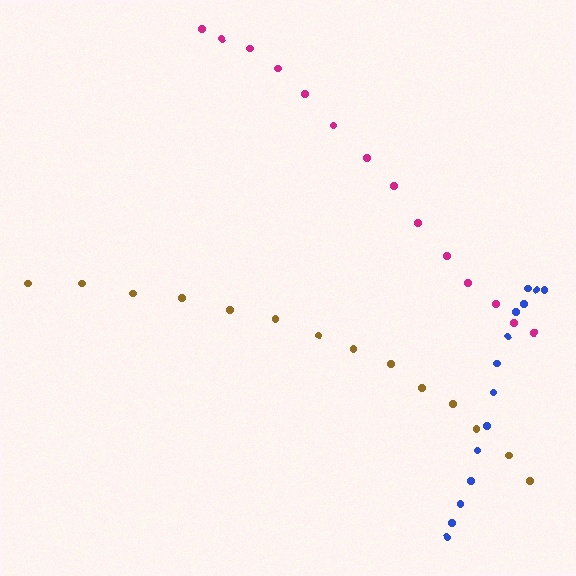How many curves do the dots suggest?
There are 3 distinct paths.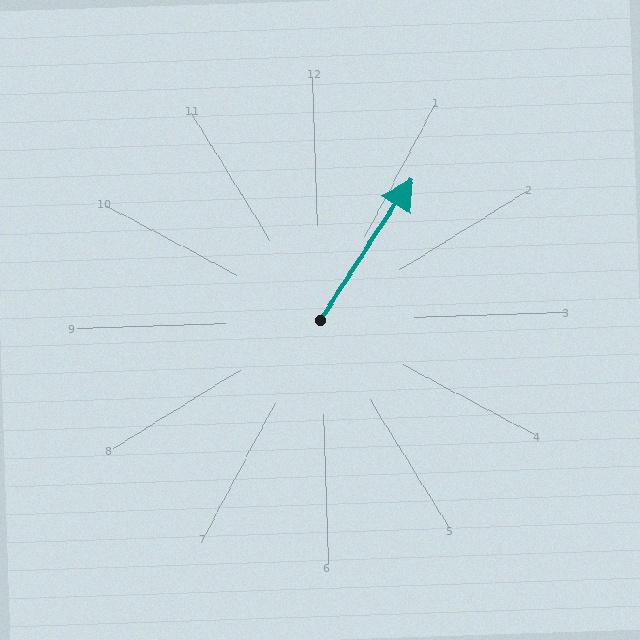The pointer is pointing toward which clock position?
Roughly 1 o'clock.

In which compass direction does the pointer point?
Northeast.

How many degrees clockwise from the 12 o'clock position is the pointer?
Approximately 35 degrees.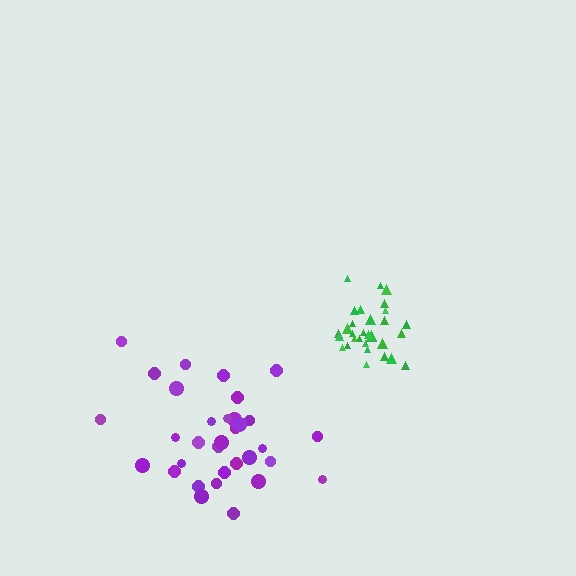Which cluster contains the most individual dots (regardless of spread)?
Purple (33).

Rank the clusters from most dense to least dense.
green, purple.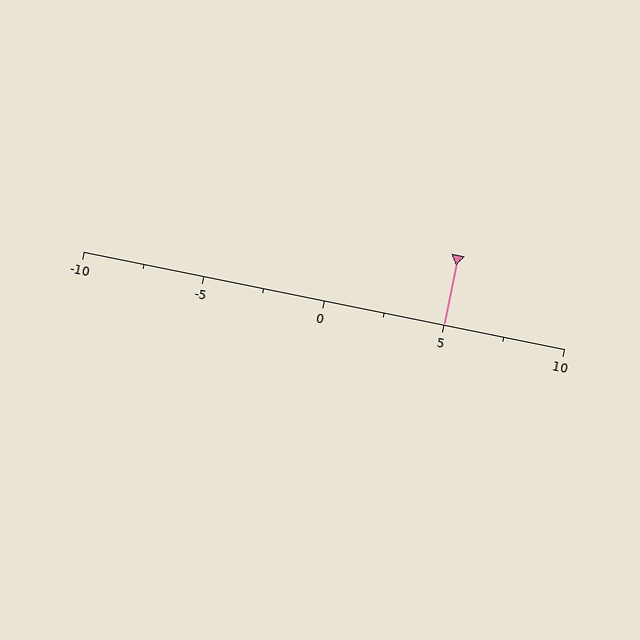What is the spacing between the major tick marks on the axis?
The major ticks are spaced 5 apart.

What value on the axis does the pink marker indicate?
The marker indicates approximately 5.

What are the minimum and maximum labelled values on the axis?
The axis runs from -10 to 10.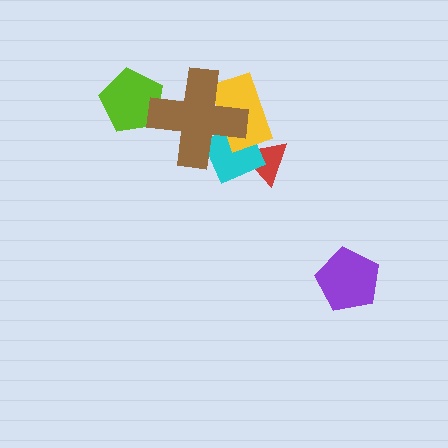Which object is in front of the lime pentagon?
The brown cross is in front of the lime pentagon.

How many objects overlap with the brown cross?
3 objects overlap with the brown cross.